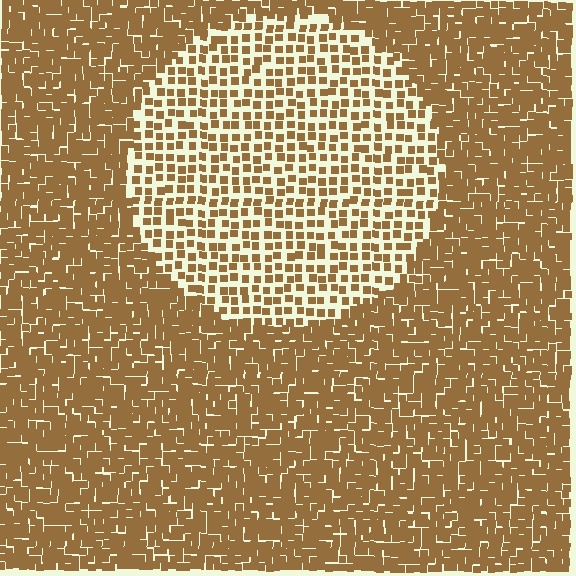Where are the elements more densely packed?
The elements are more densely packed outside the circle boundary.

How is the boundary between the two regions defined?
The boundary is defined by a change in element density (approximately 2.2x ratio). All elements are the same color, size, and shape.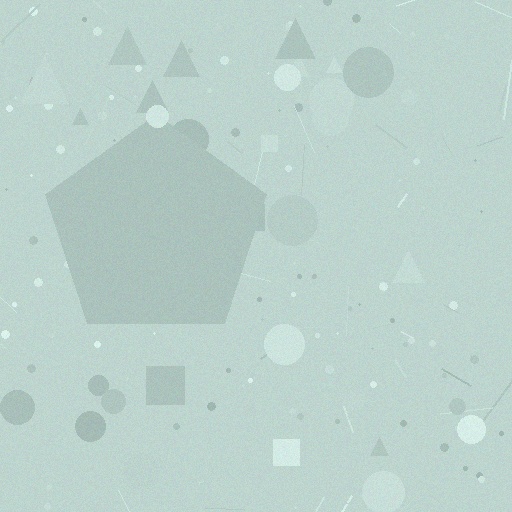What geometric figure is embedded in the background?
A pentagon is embedded in the background.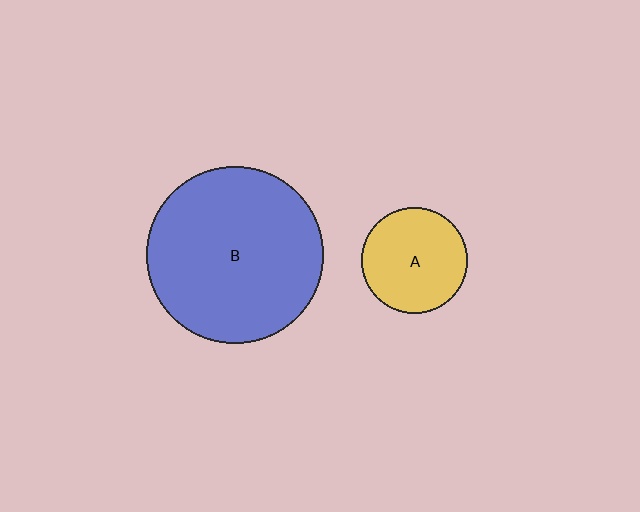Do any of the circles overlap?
No, none of the circles overlap.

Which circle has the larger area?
Circle B (blue).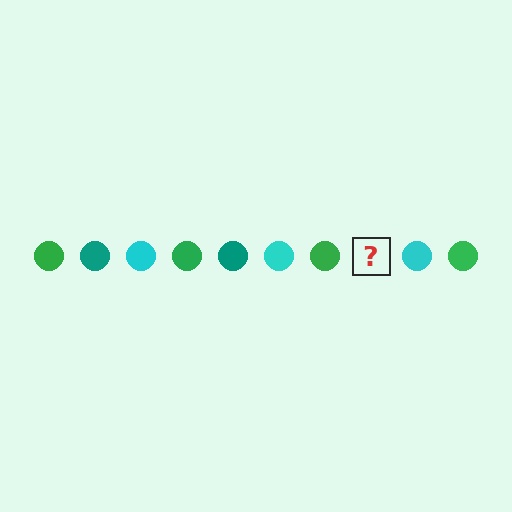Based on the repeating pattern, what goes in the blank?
The blank should be a teal circle.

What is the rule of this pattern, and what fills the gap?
The rule is that the pattern cycles through green, teal, cyan circles. The gap should be filled with a teal circle.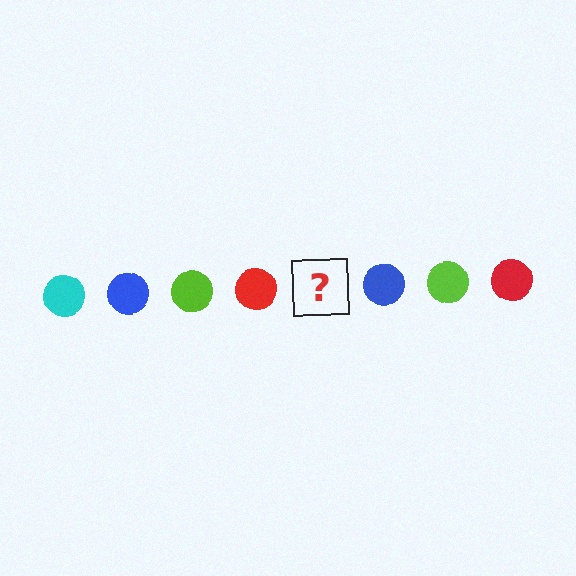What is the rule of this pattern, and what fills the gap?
The rule is that the pattern cycles through cyan, blue, lime, red circles. The gap should be filled with a cyan circle.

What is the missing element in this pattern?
The missing element is a cyan circle.